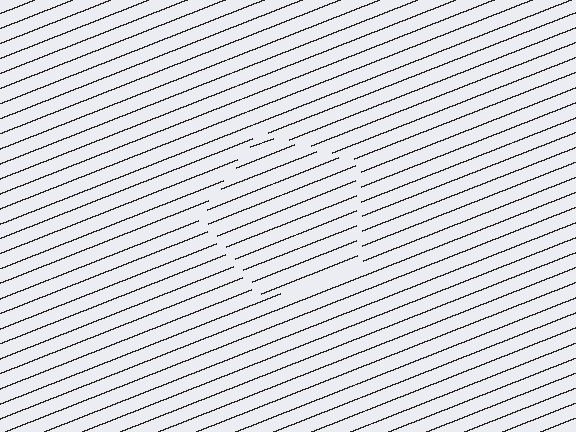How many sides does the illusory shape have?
5 sides — the line-ends trace a pentagon.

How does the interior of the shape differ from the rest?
The interior of the shape contains the same grating, shifted by half a period — the contour is defined by the phase discontinuity where line-ends from the inner and outer gratings abut.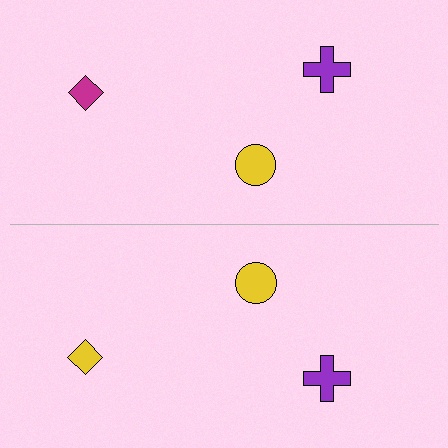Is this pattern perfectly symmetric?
No, the pattern is not perfectly symmetric. The yellow diamond on the bottom side breaks the symmetry — its mirror counterpart is magenta.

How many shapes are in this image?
There are 6 shapes in this image.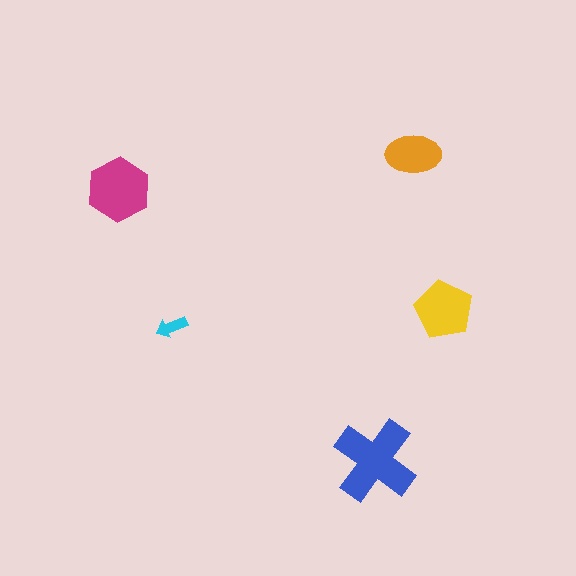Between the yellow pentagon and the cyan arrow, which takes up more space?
The yellow pentagon.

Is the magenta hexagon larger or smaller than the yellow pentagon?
Larger.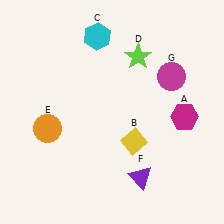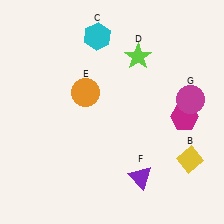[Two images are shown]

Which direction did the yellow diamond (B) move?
The yellow diamond (B) moved right.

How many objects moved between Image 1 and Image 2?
3 objects moved between the two images.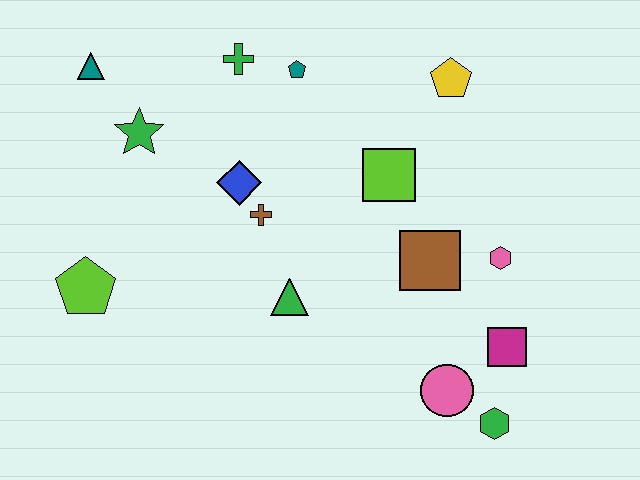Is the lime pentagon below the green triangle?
No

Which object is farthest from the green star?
The green hexagon is farthest from the green star.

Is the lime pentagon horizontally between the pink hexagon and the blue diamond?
No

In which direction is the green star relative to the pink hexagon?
The green star is to the left of the pink hexagon.